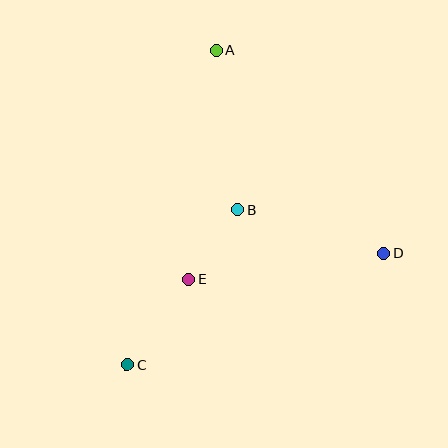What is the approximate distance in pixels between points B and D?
The distance between B and D is approximately 152 pixels.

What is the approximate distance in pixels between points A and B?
The distance between A and B is approximately 161 pixels.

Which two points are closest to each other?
Points B and E are closest to each other.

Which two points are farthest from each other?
Points A and C are farthest from each other.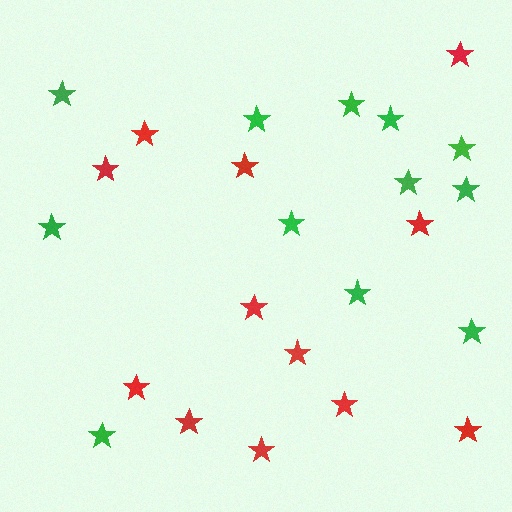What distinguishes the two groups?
There are 2 groups: one group of red stars (12) and one group of green stars (12).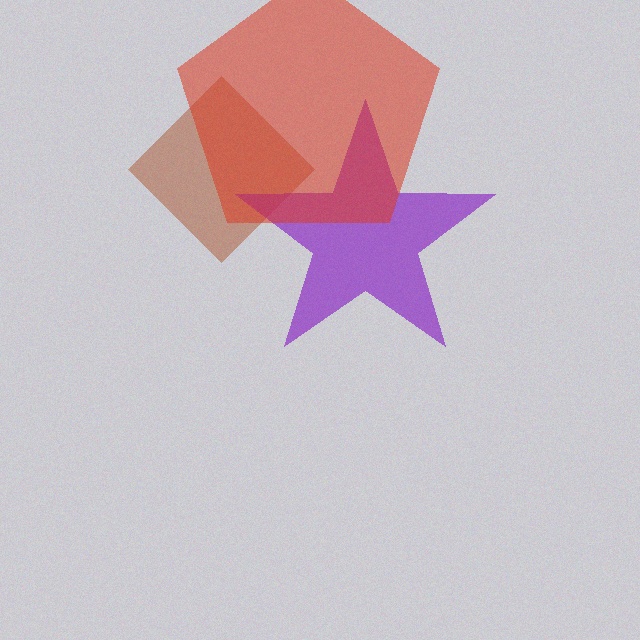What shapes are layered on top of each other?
The layered shapes are: a brown diamond, a purple star, a red pentagon.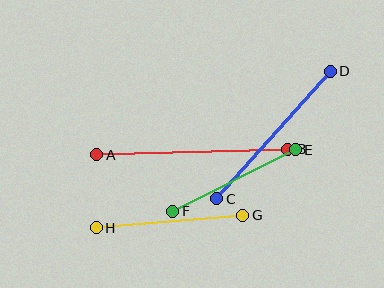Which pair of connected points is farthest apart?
Points A and B are farthest apart.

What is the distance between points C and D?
The distance is approximately 171 pixels.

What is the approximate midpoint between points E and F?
The midpoint is at approximately (234, 181) pixels.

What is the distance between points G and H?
The distance is approximately 147 pixels.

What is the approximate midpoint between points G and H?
The midpoint is at approximately (170, 221) pixels.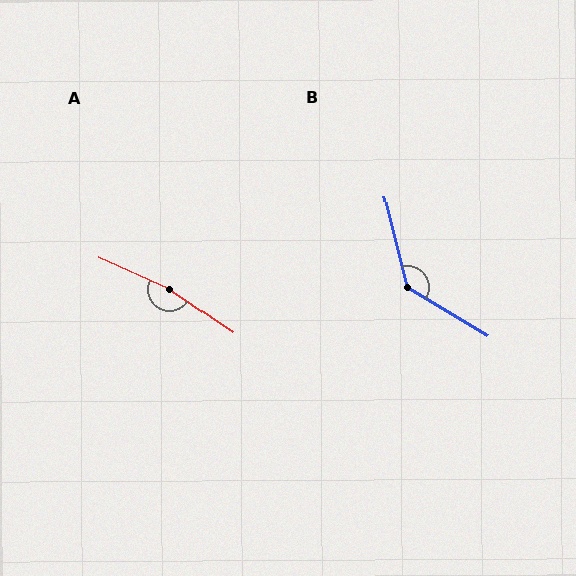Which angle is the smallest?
B, at approximately 135 degrees.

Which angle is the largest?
A, at approximately 170 degrees.